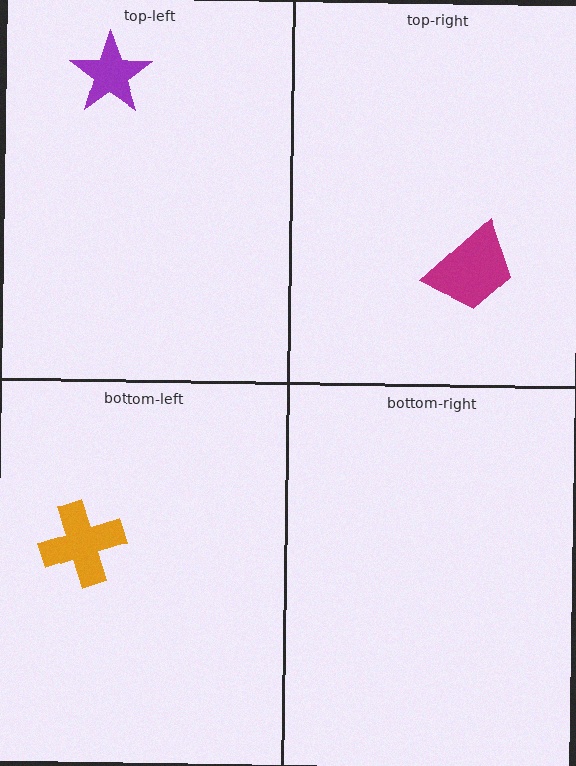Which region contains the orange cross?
The bottom-left region.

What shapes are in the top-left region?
The purple star.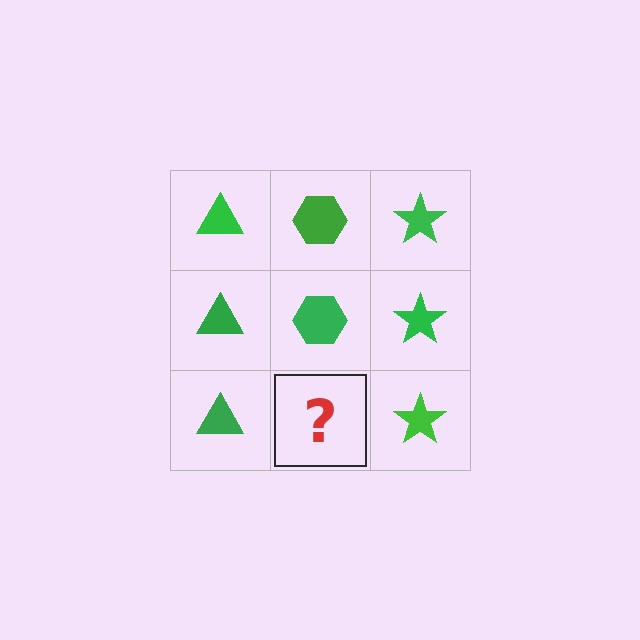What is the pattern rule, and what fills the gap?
The rule is that each column has a consistent shape. The gap should be filled with a green hexagon.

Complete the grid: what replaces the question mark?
The question mark should be replaced with a green hexagon.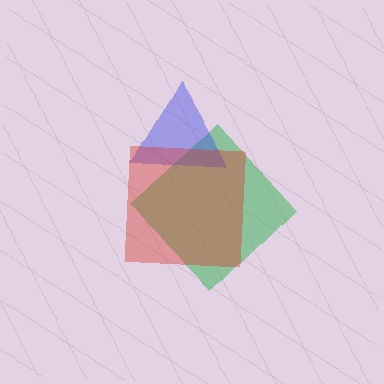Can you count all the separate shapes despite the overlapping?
Yes, there are 3 separate shapes.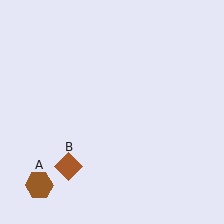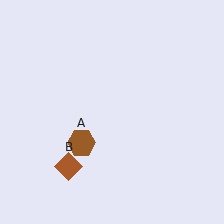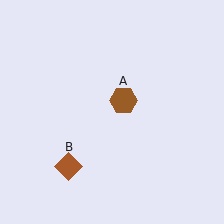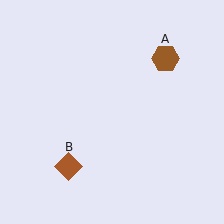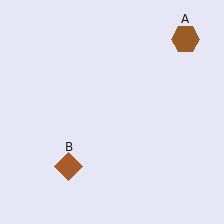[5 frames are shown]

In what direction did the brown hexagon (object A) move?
The brown hexagon (object A) moved up and to the right.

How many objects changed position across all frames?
1 object changed position: brown hexagon (object A).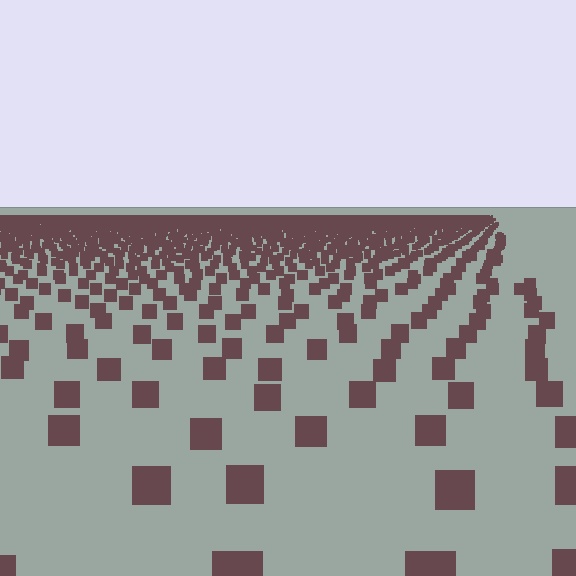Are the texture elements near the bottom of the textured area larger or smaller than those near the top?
Larger. Near the bottom, elements are closer to the viewer and appear at a bigger on-screen size.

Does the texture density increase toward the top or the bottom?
Density increases toward the top.